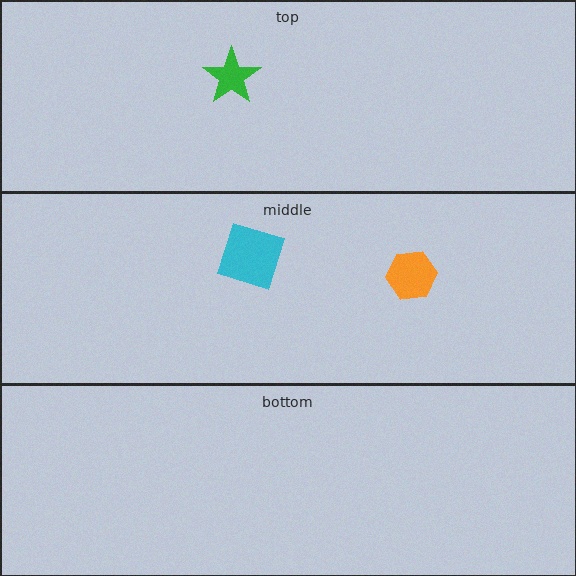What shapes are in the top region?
The green star.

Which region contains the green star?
The top region.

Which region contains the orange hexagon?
The middle region.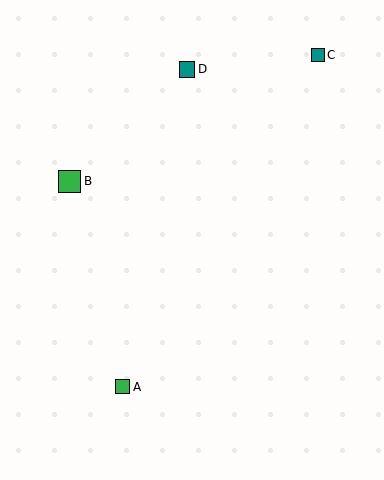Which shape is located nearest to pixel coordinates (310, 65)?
The teal square (labeled C) at (318, 55) is nearest to that location.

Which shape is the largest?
The green square (labeled B) is the largest.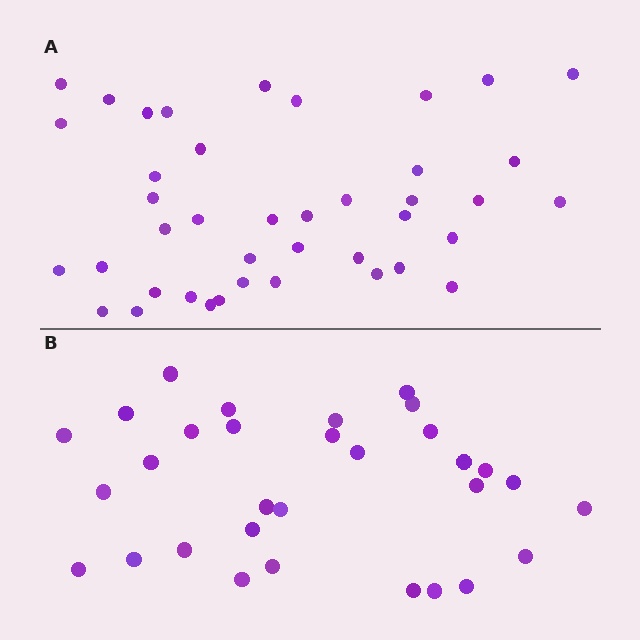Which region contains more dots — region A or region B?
Region A (the top region) has more dots.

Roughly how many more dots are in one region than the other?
Region A has roughly 10 or so more dots than region B.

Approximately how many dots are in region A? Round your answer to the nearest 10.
About 40 dots. (The exact count is 41, which rounds to 40.)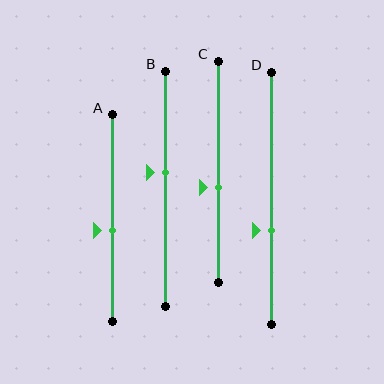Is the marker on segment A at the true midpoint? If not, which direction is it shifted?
No, the marker on segment A is shifted downward by about 6% of the segment length.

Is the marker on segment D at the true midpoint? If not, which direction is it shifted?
No, the marker on segment D is shifted downward by about 13% of the segment length.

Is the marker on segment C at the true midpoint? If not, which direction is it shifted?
No, the marker on segment C is shifted downward by about 7% of the segment length.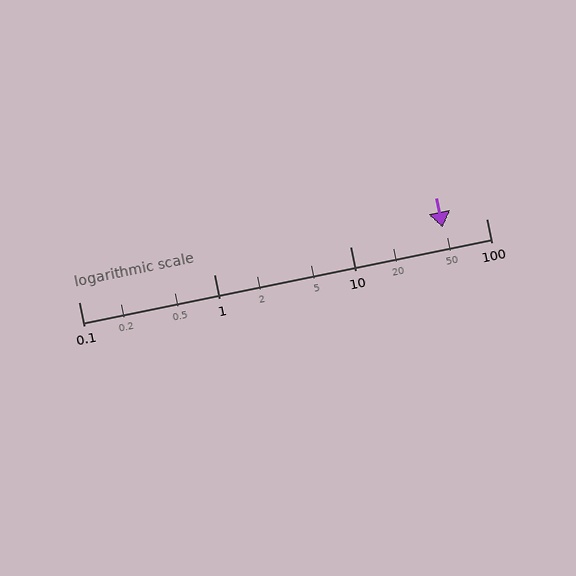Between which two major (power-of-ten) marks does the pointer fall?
The pointer is between 10 and 100.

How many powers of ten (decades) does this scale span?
The scale spans 3 decades, from 0.1 to 100.